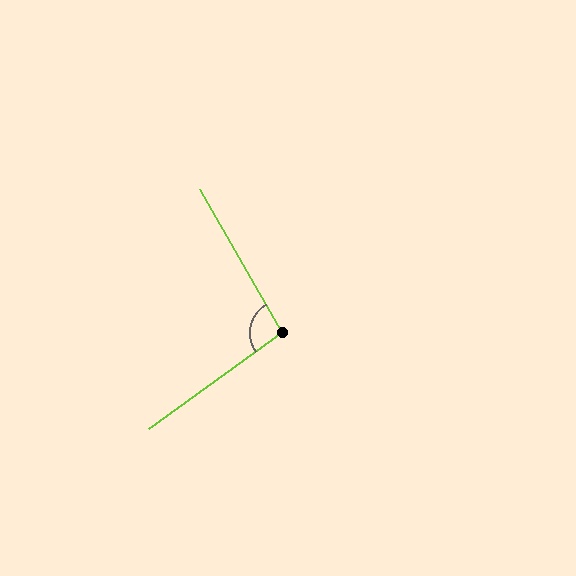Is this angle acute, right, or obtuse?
It is obtuse.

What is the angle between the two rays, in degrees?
Approximately 96 degrees.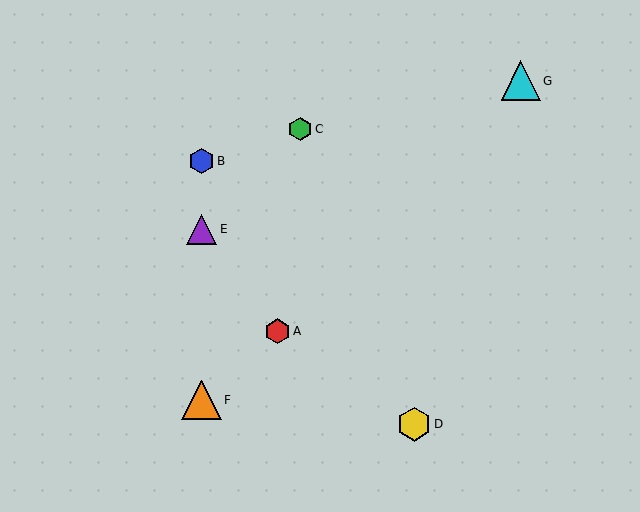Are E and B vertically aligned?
Yes, both are at x≈202.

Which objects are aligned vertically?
Objects B, E, F are aligned vertically.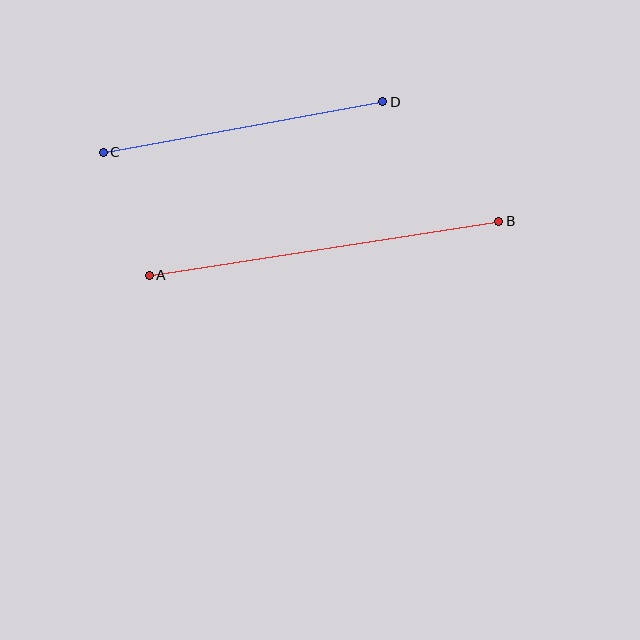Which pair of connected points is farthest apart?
Points A and B are farthest apart.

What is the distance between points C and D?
The distance is approximately 284 pixels.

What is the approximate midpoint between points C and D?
The midpoint is at approximately (243, 127) pixels.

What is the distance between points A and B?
The distance is approximately 353 pixels.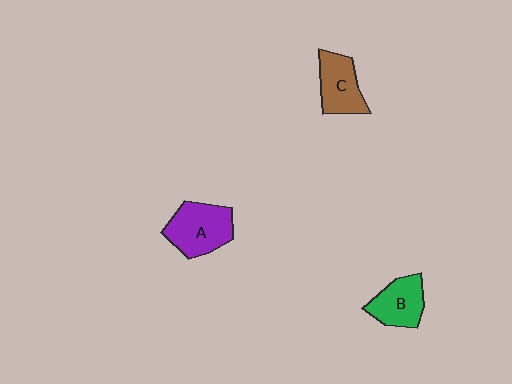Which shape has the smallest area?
Shape B (green).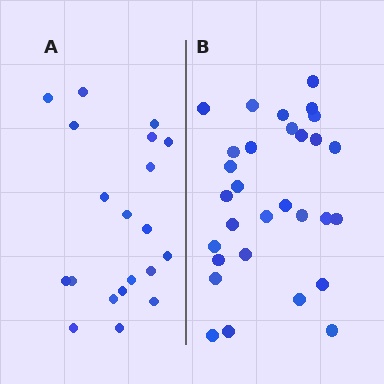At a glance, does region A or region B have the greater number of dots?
Region B (the right region) has more dots.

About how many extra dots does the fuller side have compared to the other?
Region B has roughly 10 or so more dots than region A.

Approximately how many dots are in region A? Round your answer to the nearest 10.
About 20 dots.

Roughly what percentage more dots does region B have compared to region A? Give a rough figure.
About 50% more.